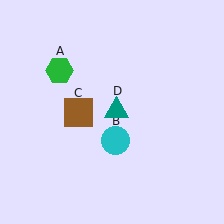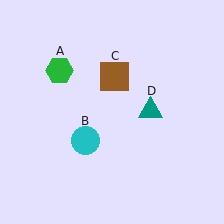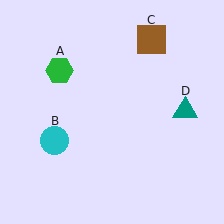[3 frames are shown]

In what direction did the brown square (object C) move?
The brown square (object C) moved up and to the right.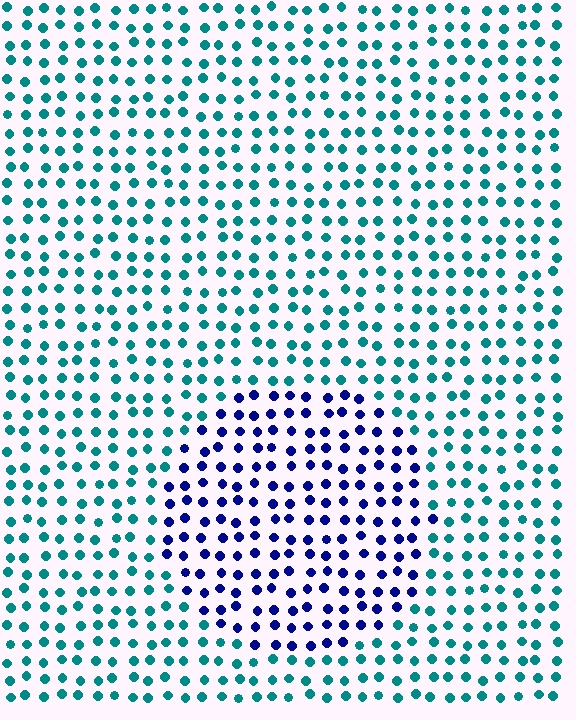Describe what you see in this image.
The image is filled with small teal elements in a uniform arrangement. A circle-shaped region is visible where the elements are tinted to a slightly different hue, forming a subtle color boundary.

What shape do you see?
I see a circle.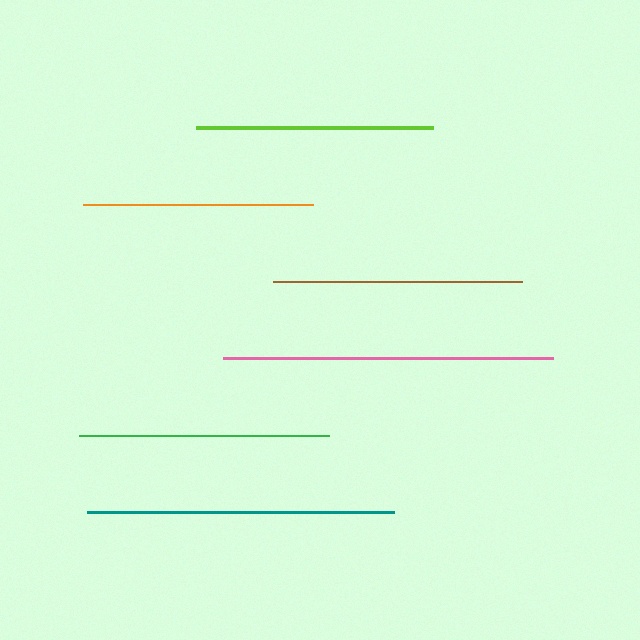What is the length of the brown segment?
The brown segment is approximately 249 pixels long.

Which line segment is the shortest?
The orange line is the shortest at approximately 230 pixels.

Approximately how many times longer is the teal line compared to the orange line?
The teal line is approximately 1.3 times the length of the orange line.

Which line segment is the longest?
The pink line is the longest at approximately 331 pixels.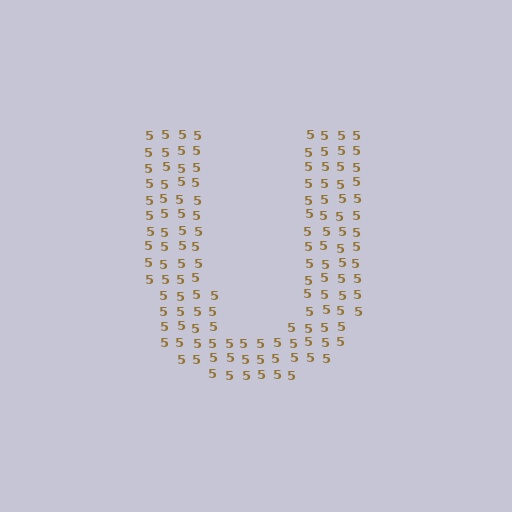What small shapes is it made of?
It is made of small digit 5's.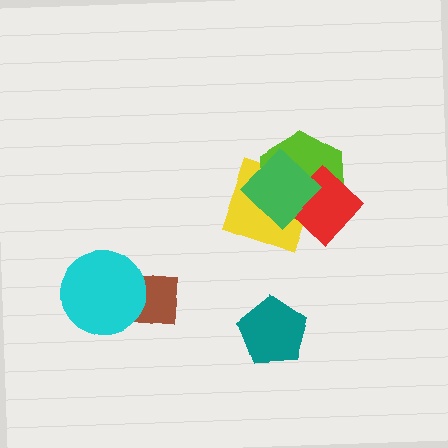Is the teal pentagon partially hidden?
No, no other shape covers it.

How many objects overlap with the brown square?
1 object overlaps with the brown square.